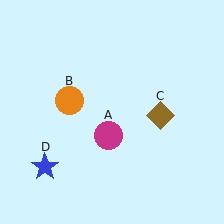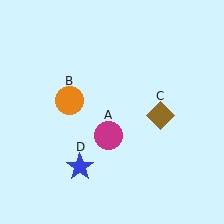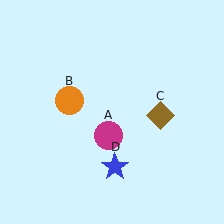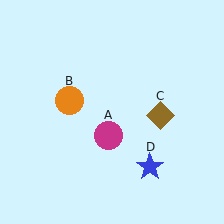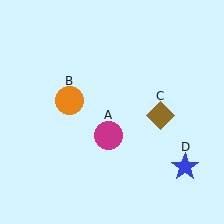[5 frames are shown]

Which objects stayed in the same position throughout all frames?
Magenta circle (object A) and orange circle (object B) and brown diamond (object C) remained stationary.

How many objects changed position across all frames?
1 object changed position: blue star (object D).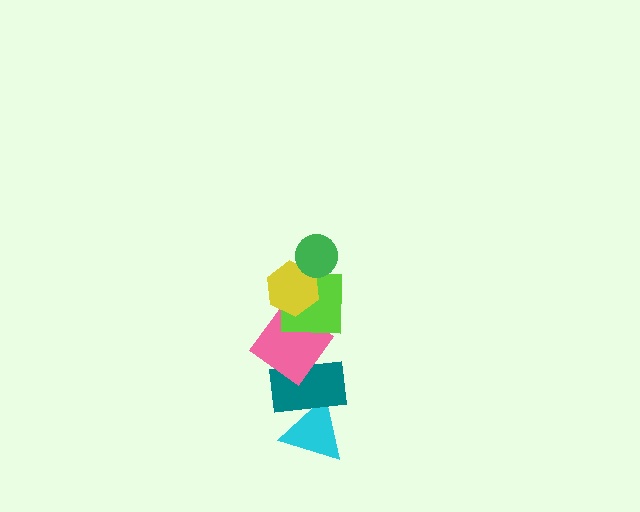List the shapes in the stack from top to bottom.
From top to bottom: the green circle, the yellow hexagon, the lime square, the pink diamond, the teal rectangle, the cyan triangle.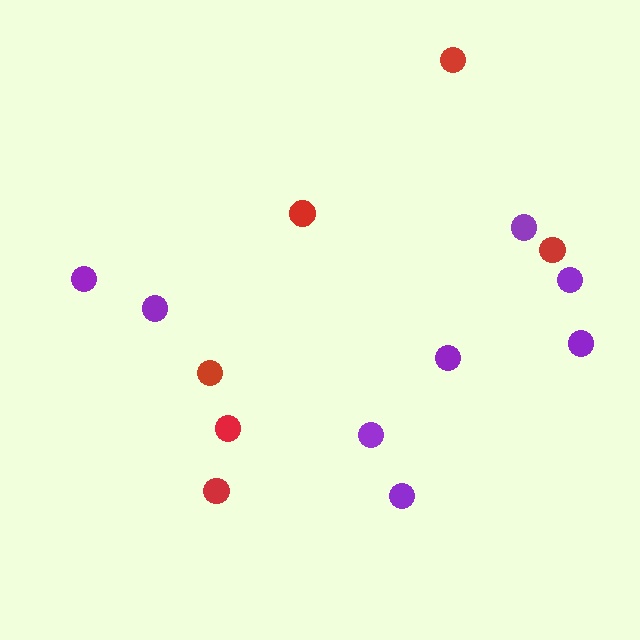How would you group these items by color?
There are 2 groups: one group of purple circles (8) and one group of red circles (6).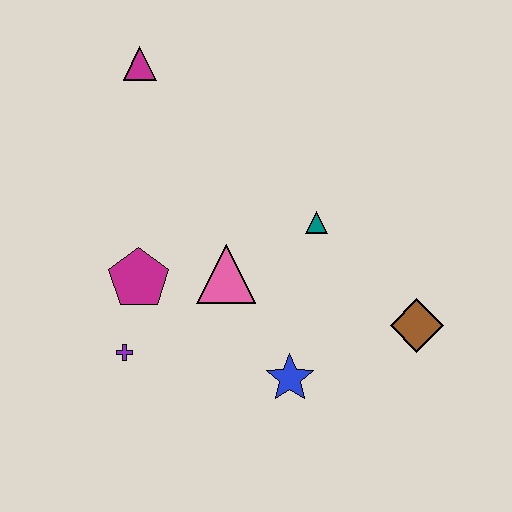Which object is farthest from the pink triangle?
The magenta triangle is farthest from the pink triangle.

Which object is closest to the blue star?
The pink triangle is closest to the blue star.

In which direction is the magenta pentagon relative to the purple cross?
The magenta pentagon is above the purple cross.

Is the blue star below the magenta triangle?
Yes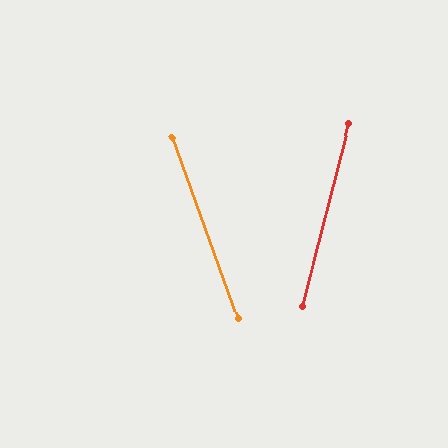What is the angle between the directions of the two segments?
Approximately 34 degrees.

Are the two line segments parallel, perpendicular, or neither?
Neither parallel nor perpendicular — they differ by about 34°.